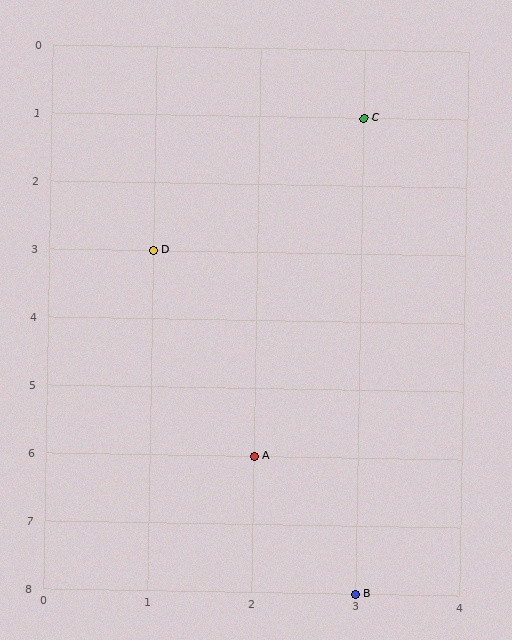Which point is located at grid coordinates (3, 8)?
Point B is at (3, 8).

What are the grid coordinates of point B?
Point B is at grid coordinates (3, 8).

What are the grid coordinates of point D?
Point D is at grid coordinates (1, 3).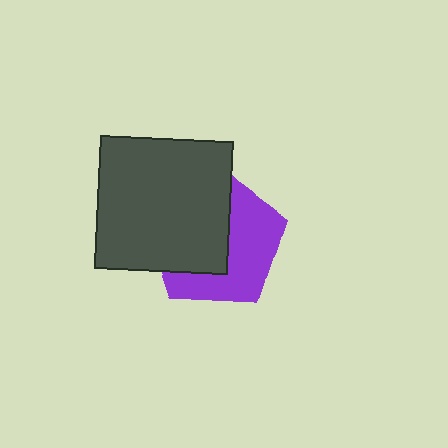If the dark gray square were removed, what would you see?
You would see the complete purple pentagon.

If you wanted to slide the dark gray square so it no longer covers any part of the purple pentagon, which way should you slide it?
Slide it left — that is the most direct way to separate the two shapes.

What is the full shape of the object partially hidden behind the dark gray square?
The partially hidden object is a purple pentagon.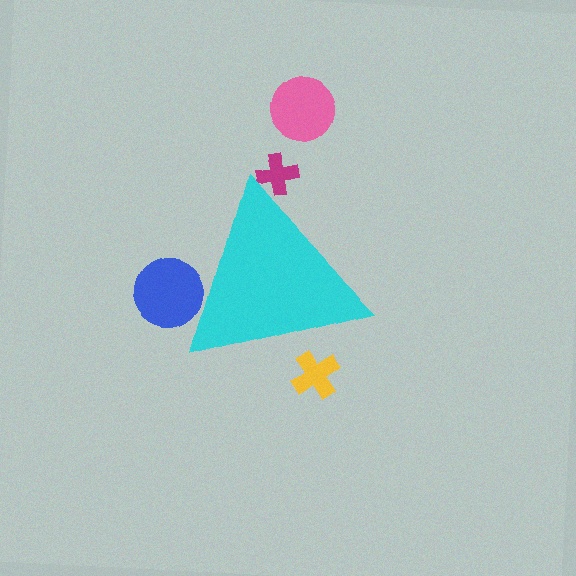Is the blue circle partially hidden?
Yes, the blue circle is partially hidden behind the cyan triangle.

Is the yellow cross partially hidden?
Yes, the yellow cross is partially hidden behind the cyan triangle.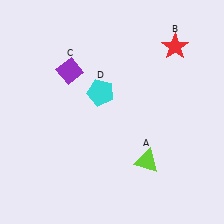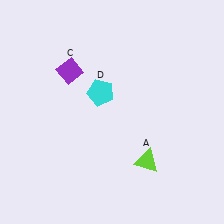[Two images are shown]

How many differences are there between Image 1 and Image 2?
There is 1 difference between the two images.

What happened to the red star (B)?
The red star (B) was removed in Image 2. It was in the top-right area of Image 1.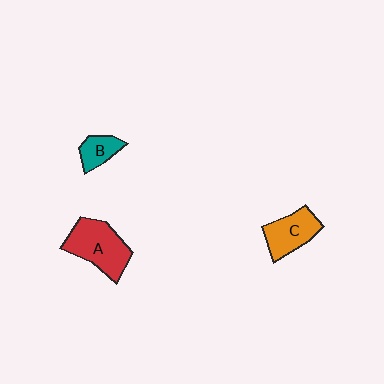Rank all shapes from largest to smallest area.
From largest to smallest: A (red), C (orange), B (teal).